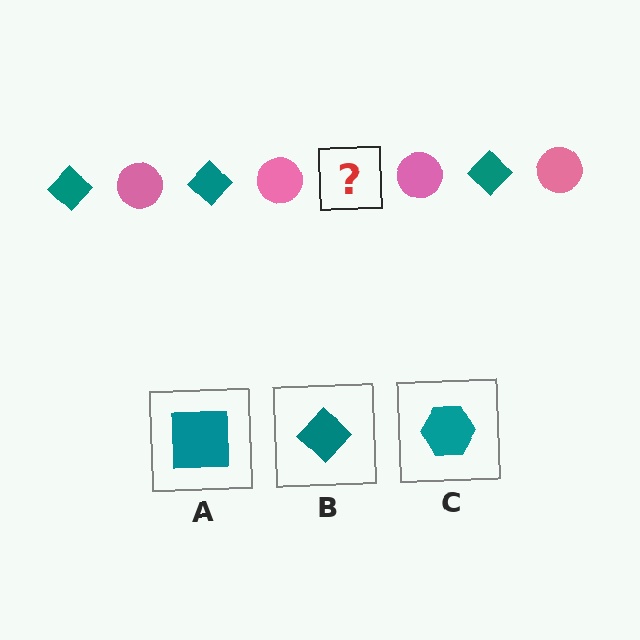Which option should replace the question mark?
Option B.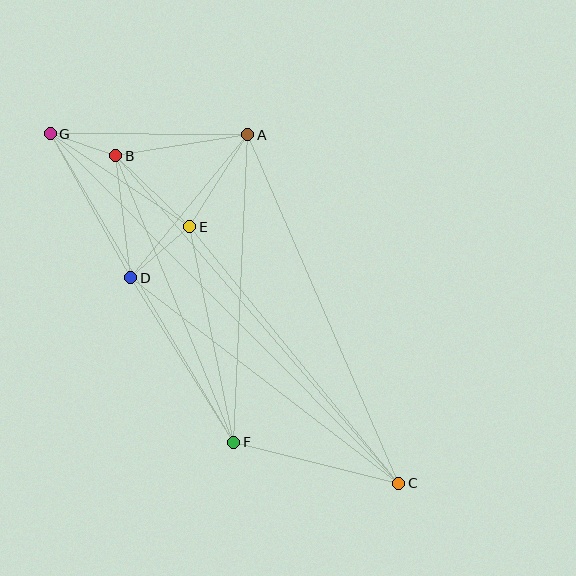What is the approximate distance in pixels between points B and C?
The distance between B and C is approximately 433 pixels.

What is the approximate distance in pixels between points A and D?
The distance between A and D is approximately 185 pixels.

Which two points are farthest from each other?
Points C and G are farthest from each other.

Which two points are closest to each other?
Points B and G are closest to each other.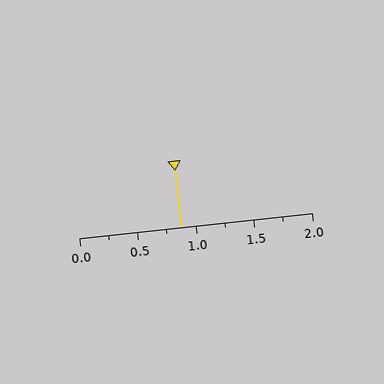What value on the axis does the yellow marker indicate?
The marker indicates approximately 0.88.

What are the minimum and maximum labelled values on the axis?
The axis runs from 0.0 to 2.0.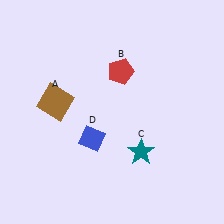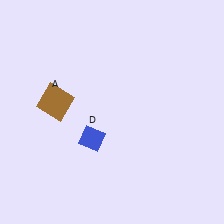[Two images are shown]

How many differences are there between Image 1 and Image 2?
There are 2 differences between the two images.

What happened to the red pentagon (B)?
The red pentagon (B) was removed in Image 2. It was in the top-right area of Image 1.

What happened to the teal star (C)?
The teal star (C) was removed in Image 2. It was in the bottom-right area of Image 1.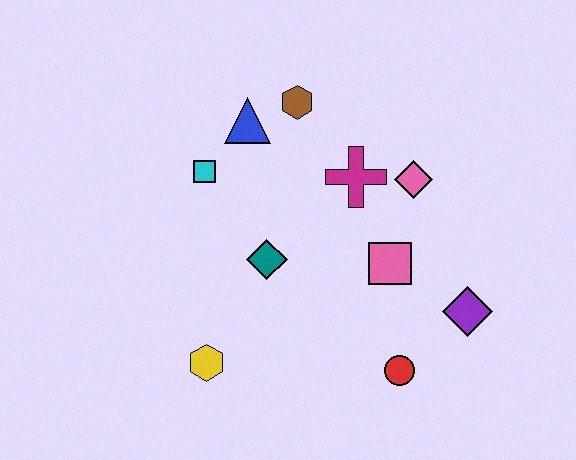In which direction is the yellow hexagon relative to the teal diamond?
The yellow hexagon is below the teal diamond.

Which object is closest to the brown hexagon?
The blue triangle is closest to the brown hexagon.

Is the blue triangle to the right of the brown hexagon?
No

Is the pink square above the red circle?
Yes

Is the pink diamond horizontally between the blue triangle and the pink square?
No